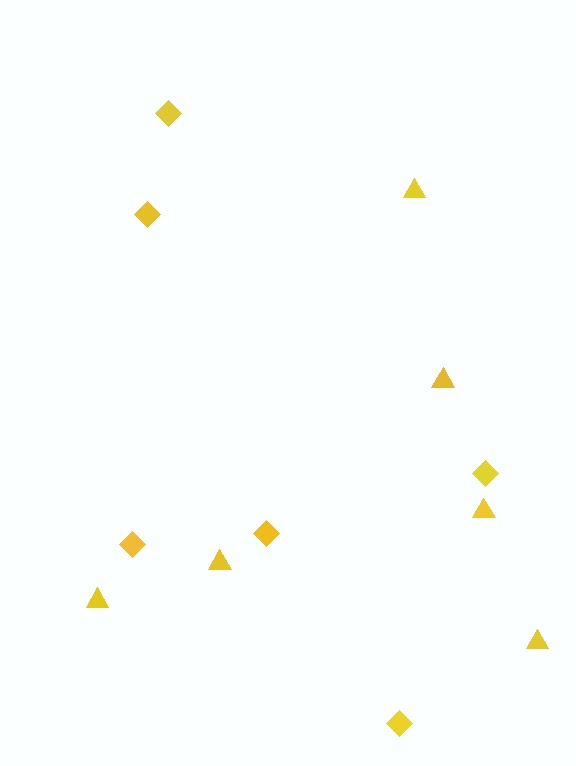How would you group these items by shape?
There are 2 groups: one group of diamonds (6) and one group of triangles (6).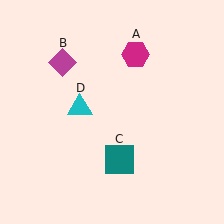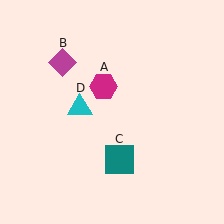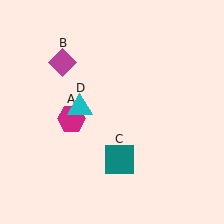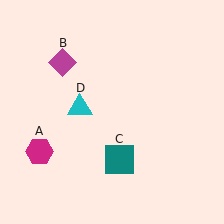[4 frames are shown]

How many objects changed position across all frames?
1 object changed position: magenta hexagon (object A).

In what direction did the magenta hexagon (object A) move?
The magenta hexagon (object A) moved down and to the left.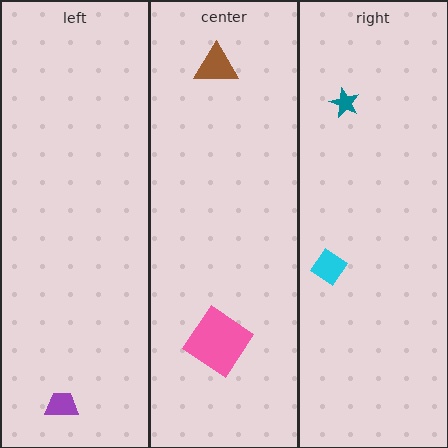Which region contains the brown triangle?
The center region.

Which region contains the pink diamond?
The center region.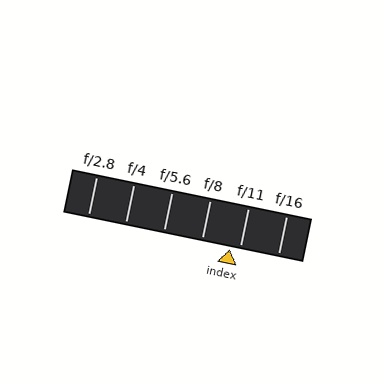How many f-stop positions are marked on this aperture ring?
There are 6 f-stop positions marked.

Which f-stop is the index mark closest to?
The index mark is closest to f/11.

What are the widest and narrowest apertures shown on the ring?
The widest aperture shown is f/2.8 and the narrowest is f/16.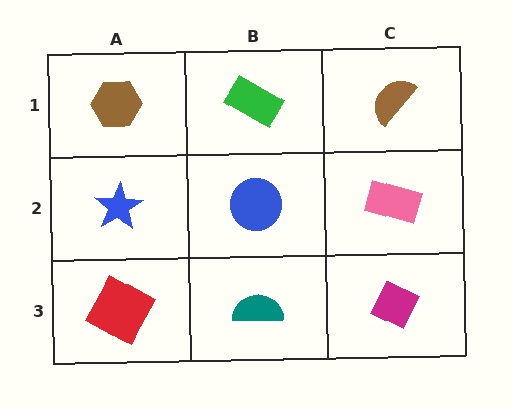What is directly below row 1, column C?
A pink rectangle.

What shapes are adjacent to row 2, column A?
A brown hexagon (row 1, column A), a red square (row 3, column A), a blue circle (row 2, column B).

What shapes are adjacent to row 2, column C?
A brown semicircle (row 1, column C), a magenta diamond (row 3, column C), a blue circle (row 2, column B).